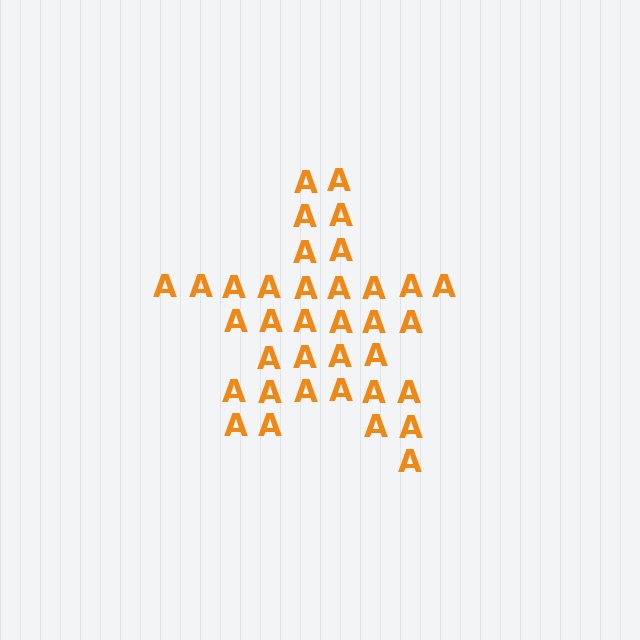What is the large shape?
The large shape is a star.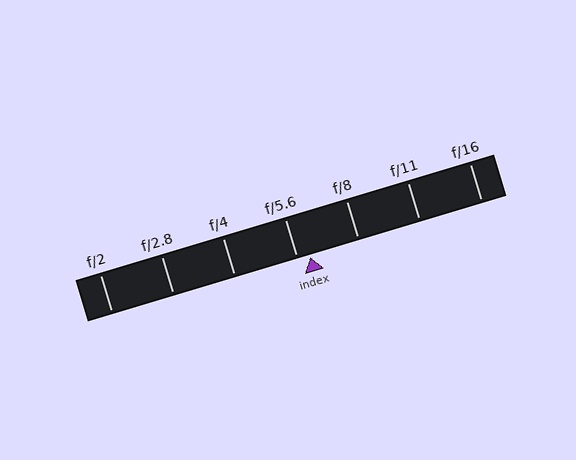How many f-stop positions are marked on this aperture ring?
There are 7 f-stop positions marked.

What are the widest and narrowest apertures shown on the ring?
The widest aperture shown is f/2 and the narrowest is f/16.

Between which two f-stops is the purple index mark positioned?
The index mark is between f/5.6 and f/8.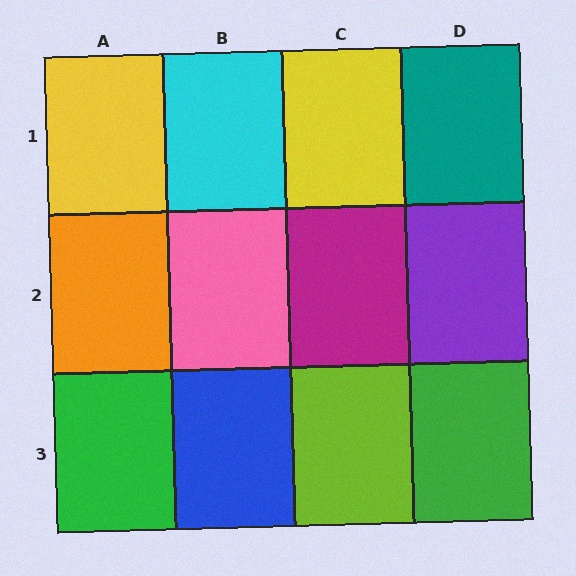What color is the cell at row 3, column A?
Green.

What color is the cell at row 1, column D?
Teal.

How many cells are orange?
1 cell is orange.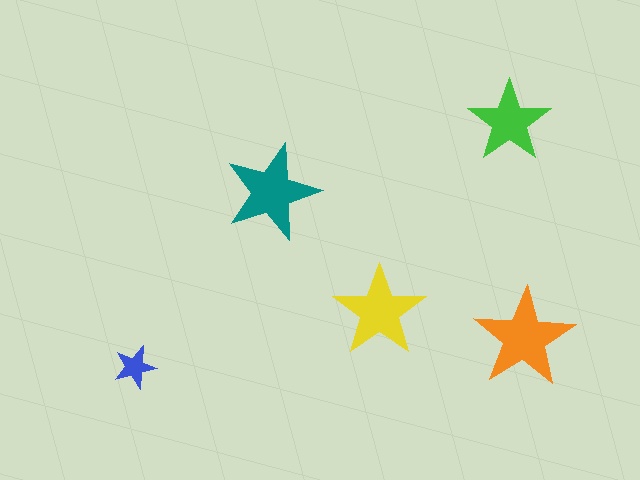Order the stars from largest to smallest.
the orange one, the teal one, the yellow one, the green one, the blue one.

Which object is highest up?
The green star is topmost.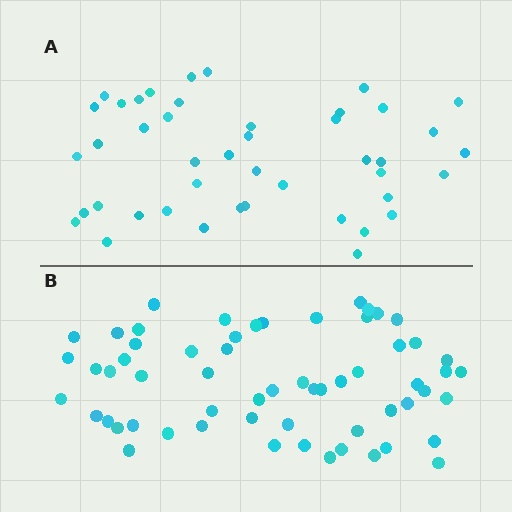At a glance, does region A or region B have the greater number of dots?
Region B (the bottom region) has more dots.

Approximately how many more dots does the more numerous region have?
Region B has approximately 15 more dots than region A.